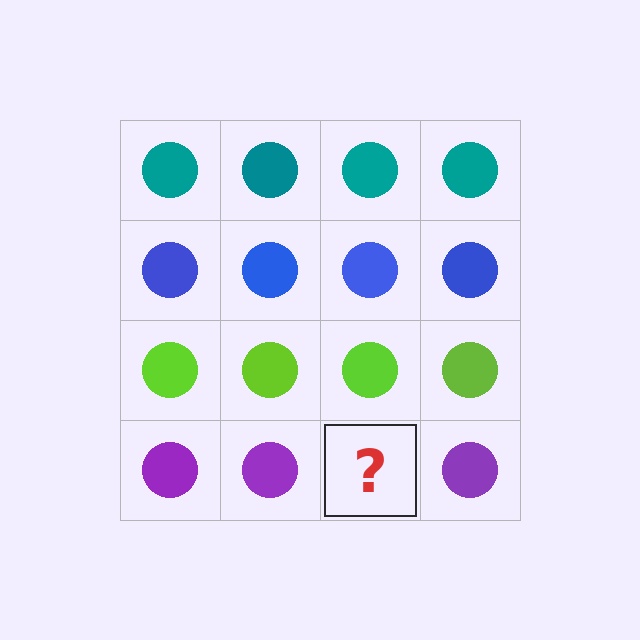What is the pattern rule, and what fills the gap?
The rule is that each row has a consistent color. The gap should be filled with a purple circle.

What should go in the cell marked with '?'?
The missing cell should contain a purple circle.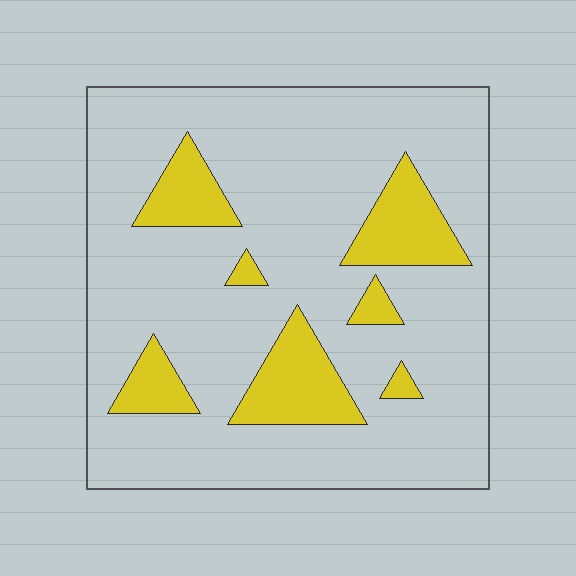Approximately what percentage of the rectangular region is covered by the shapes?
Approximately 20%.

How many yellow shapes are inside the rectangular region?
7.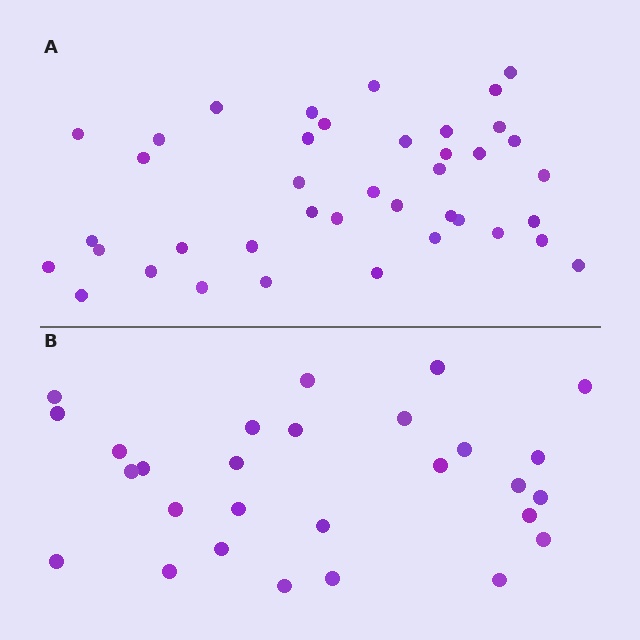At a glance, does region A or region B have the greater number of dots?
Region A (the top region) has more dots.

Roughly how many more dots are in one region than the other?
Region A has roughly 12 or so more dots than region B.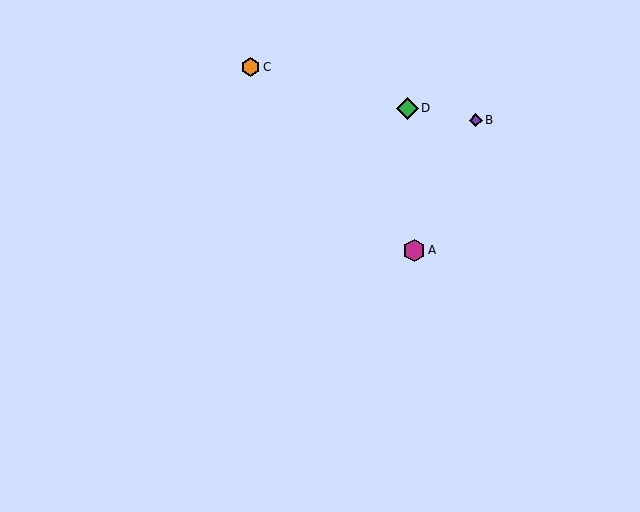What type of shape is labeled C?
Shape C is an orange hexagon.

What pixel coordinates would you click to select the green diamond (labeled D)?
Click at (408, 108) to select the green diamond D.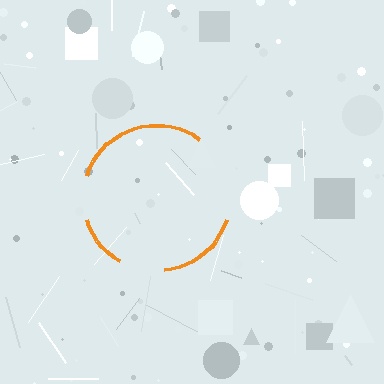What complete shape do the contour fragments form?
The contour fragments form a circle.